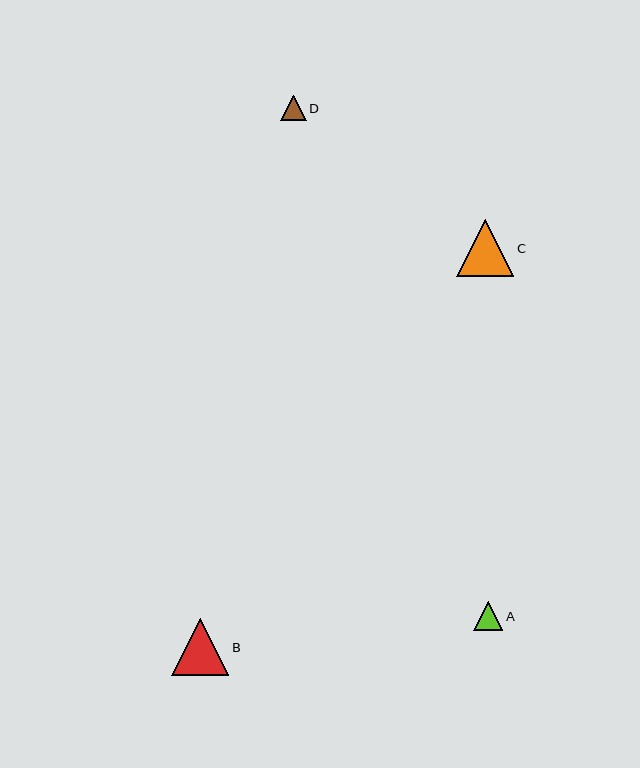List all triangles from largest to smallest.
From largest to smallest: C, B, A, D.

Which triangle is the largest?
Triangle C is the largest with a size of approximately 57 pixels.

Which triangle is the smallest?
Triangle D is the smallest with a size of approximately 26 pixels.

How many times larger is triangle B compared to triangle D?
Triangle B is approximately 2.2 times the size of triangle D.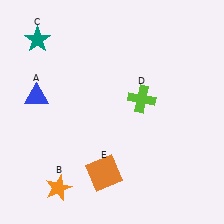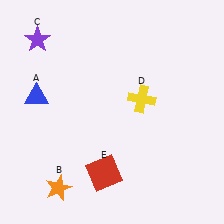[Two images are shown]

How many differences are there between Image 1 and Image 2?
There are 3 differences between the two images.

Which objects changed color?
C changed from teal to purple. D changed from lime to yellow. E changed from orange to red.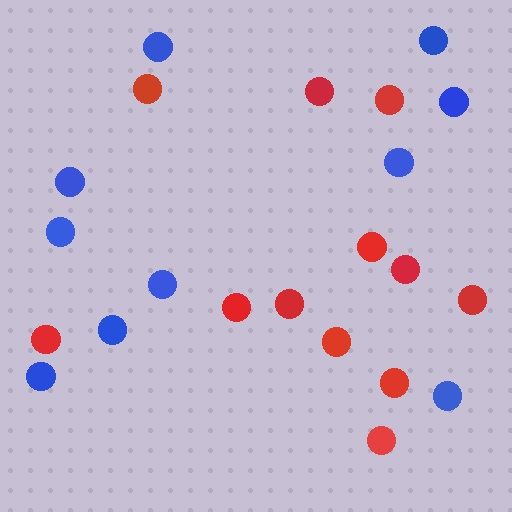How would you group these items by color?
There are 2 groups: one group of blue circles (10) and one group of red circles (12).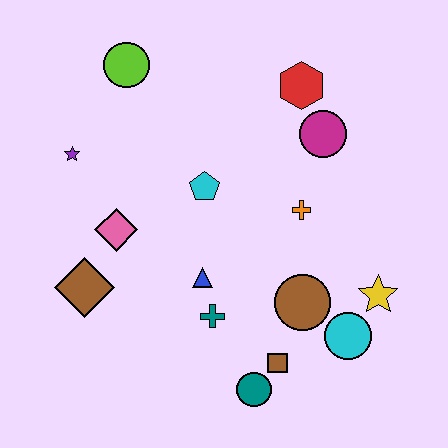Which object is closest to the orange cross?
The magenta circle is closest to the orange cross.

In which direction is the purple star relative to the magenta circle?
The purple star is to the left of the magenta circle.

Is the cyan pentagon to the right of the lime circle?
Yes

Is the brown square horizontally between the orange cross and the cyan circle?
No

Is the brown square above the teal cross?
No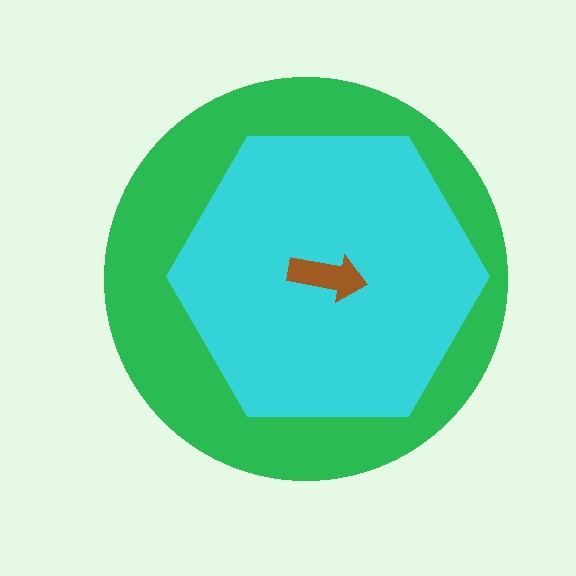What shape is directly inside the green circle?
The cyan hexagon.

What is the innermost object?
The brown arrow.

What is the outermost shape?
The green circle.